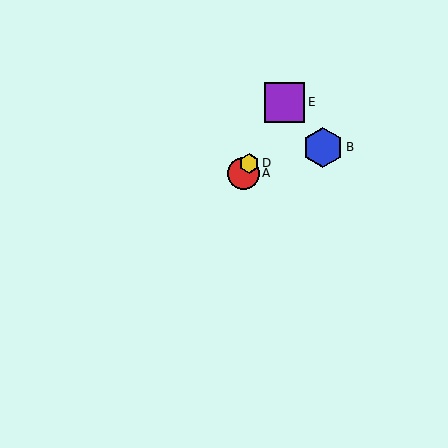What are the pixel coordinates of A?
Object A is at (243, 173).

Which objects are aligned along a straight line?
Objects A, C, D, E are aligned along a straight line.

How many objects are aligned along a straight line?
4 objects (A, C, D, E) are aligned along a straight line.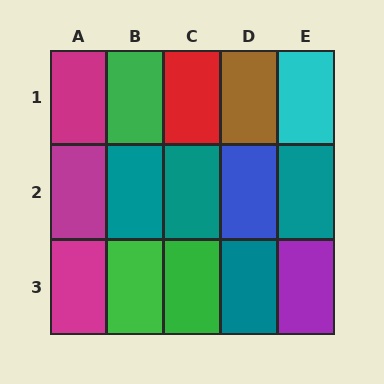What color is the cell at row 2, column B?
Teal.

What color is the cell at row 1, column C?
Red.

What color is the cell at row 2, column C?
Teal.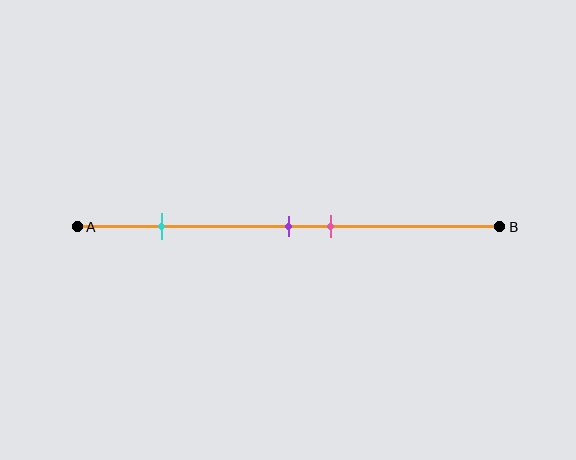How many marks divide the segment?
There are 3 marks dividing the segment.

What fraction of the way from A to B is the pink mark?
The pink mark is approximately 60% (0.6) of the way from A to B.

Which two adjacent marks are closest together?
The purple and pink marks are the closest adjacent pair.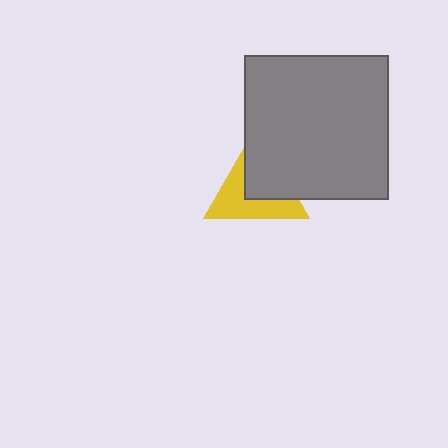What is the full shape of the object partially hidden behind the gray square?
The partially hidden object is a yellow triangle.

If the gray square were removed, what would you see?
You would see the complete yellow triangle.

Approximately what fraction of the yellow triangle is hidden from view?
Roughly 47% of the yellow triangle is hidden behind the gray square.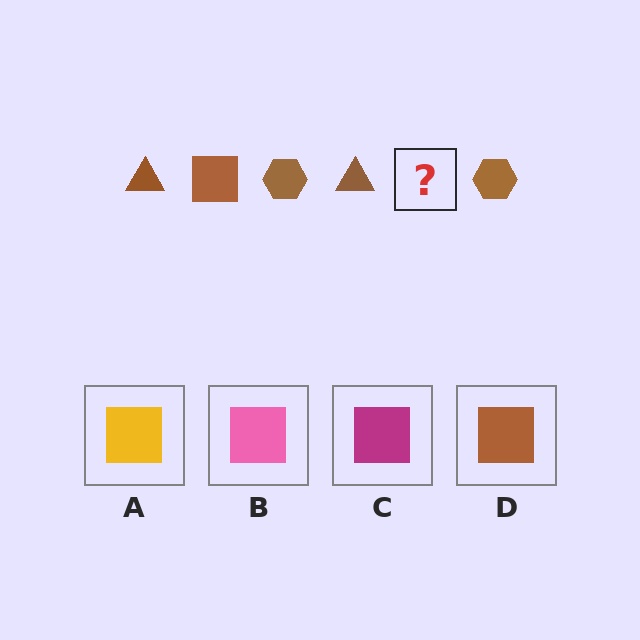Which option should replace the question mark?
Option D.